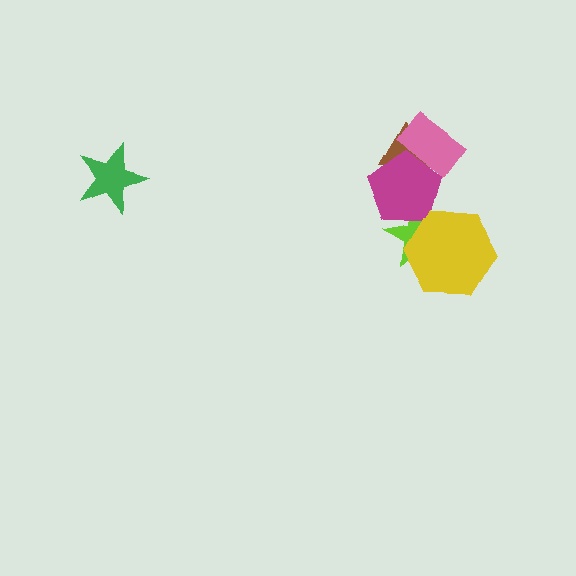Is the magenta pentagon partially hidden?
Yes, it is partially covered by another shape.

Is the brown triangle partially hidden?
Yes, it is partially covered by another shape.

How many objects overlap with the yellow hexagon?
1 object overlaps with the yellow hexagon.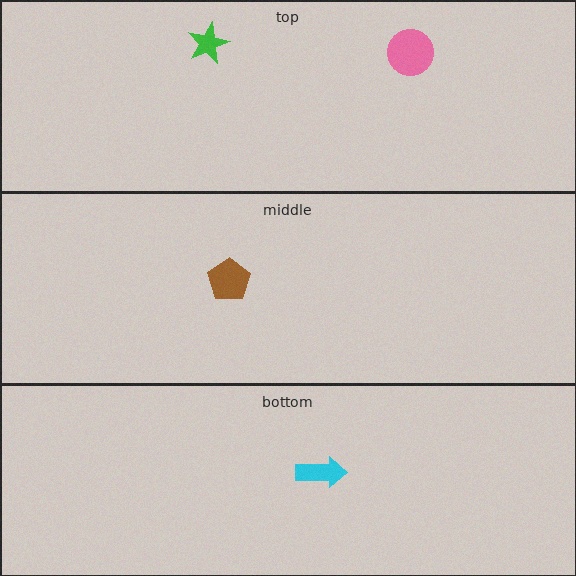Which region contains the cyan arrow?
The bottom region.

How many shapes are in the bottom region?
1.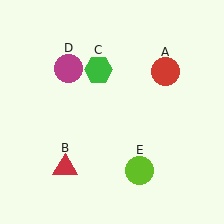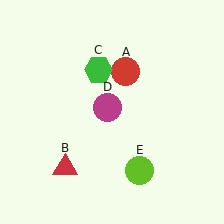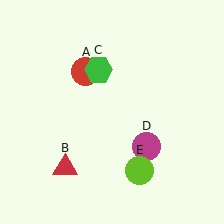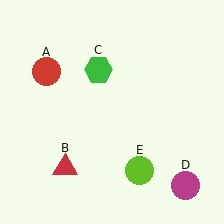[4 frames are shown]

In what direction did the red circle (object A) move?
The red circle (object A) moved left.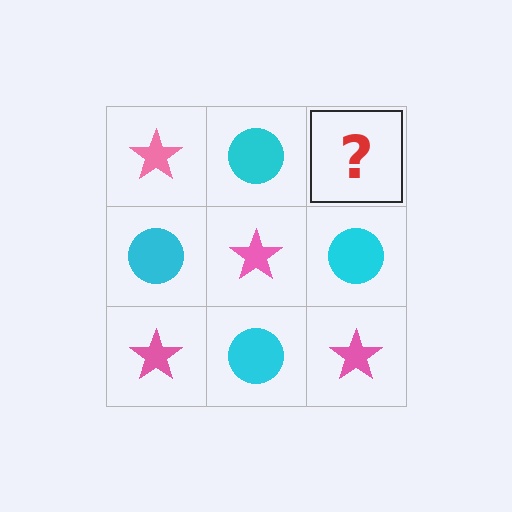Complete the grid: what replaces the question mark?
The question mark should be replaced with a pink star.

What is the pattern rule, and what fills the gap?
The rule is that it alternates pink star and cyan circle in a checkerboard pattern. The gap should be filled with a pink star.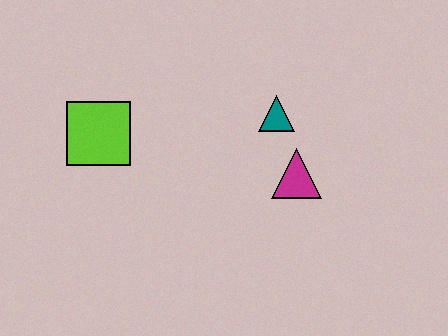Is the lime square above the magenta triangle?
Yes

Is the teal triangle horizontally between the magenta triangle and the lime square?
Yes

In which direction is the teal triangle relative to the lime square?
The teal triangle is to the right of the lime square.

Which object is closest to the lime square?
The teal triangle is closest to the lime square.